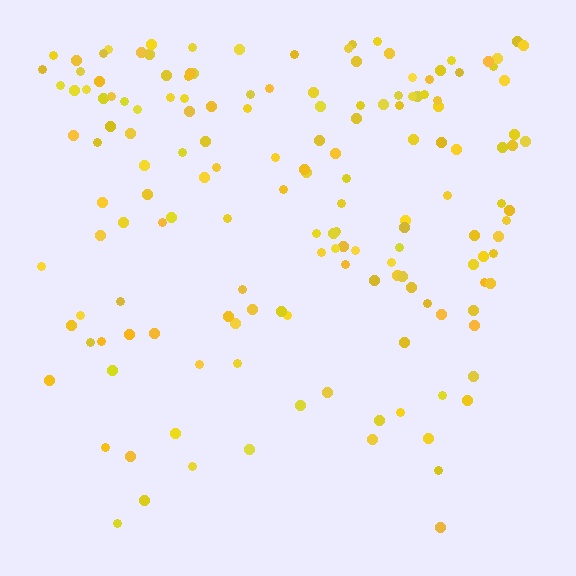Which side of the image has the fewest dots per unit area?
The bottom.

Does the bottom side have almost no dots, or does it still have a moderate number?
Still a moderate number, just noticeably fewer than the top.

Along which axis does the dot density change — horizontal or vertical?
Vertical.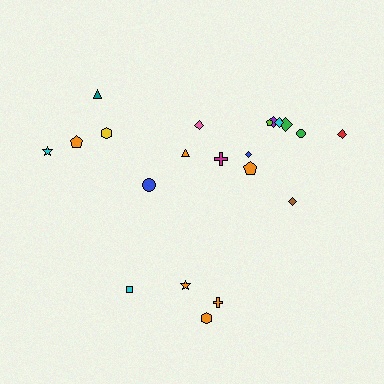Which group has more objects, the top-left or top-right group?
The top-right group.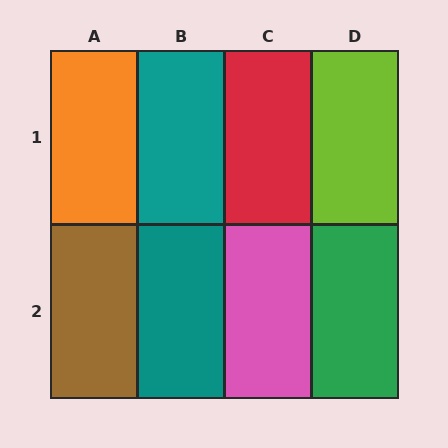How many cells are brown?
1 cell is brown.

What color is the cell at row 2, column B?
Teal.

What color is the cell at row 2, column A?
Brown.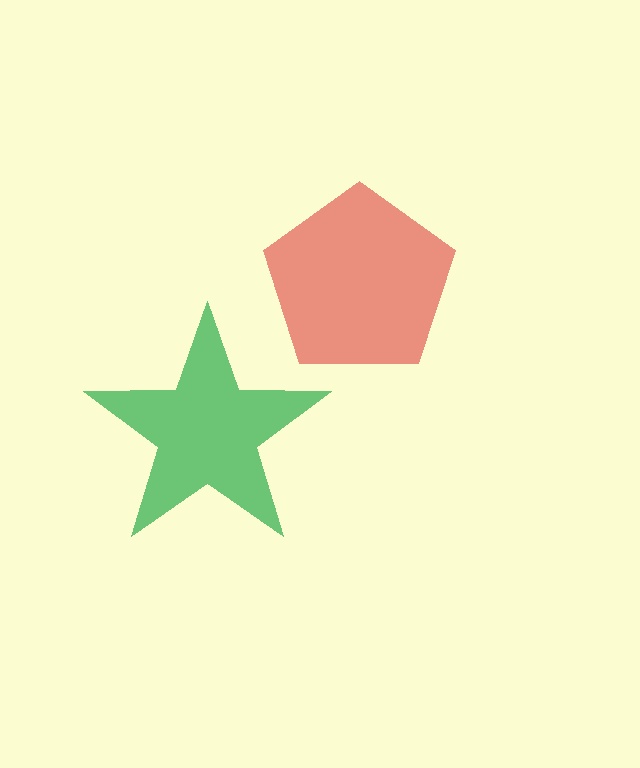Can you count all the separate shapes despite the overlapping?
Yes, there are 2 separate shapes.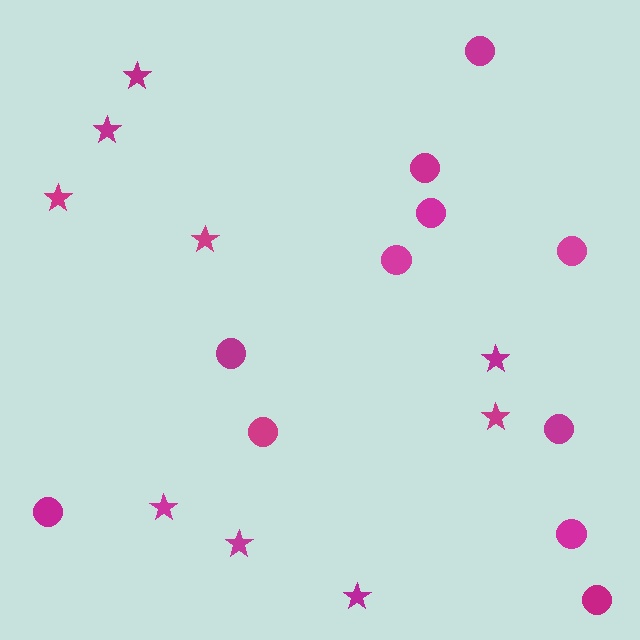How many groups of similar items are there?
There are 2 groups: one group of stars (9) and one group of circles (11).